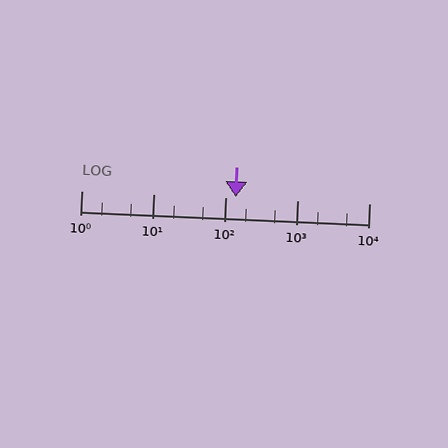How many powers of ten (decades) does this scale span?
The scale spans 4 decades, from 1 to 10000.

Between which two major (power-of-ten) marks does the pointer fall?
The pointer is between 100 and 1000.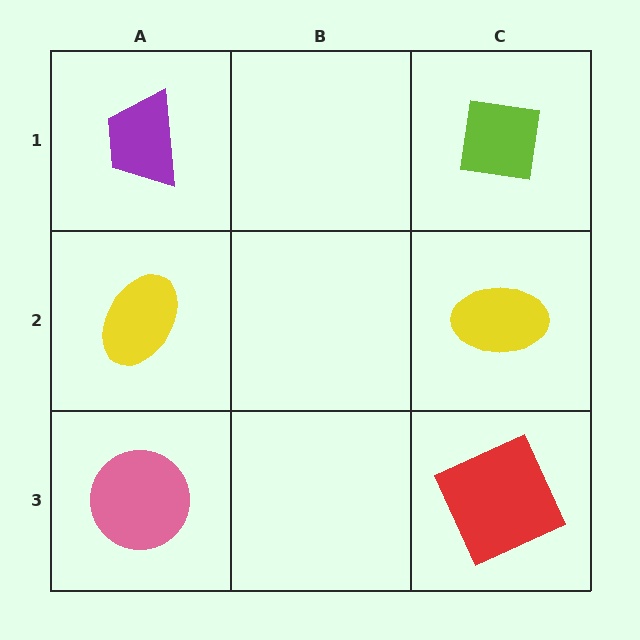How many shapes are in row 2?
2 shapes.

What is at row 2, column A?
A yellow ellipse.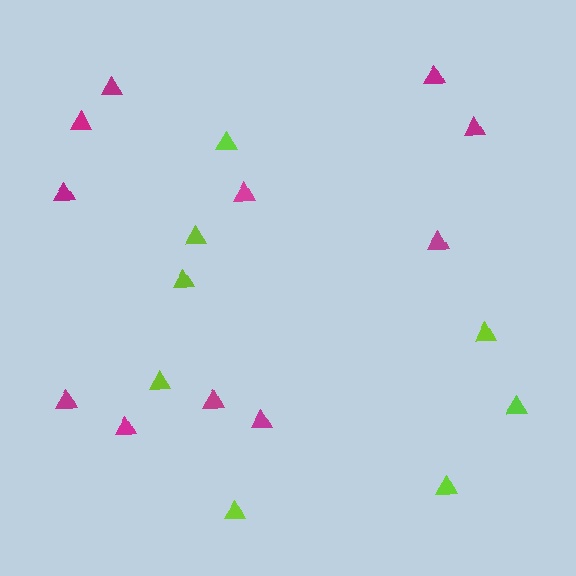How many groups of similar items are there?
There are 2 groups: one group of lime triangles (8) and one group of magenta triangles (11).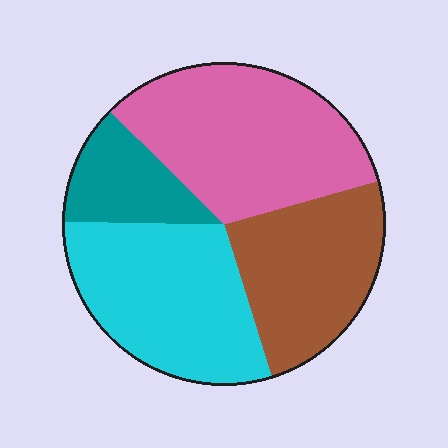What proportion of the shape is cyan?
Cyan takes up about one third (1/3) of the shape.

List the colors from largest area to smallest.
From largest to smallest: pink, cyan, brown, teal.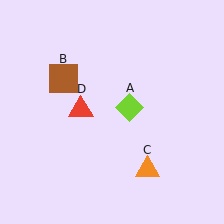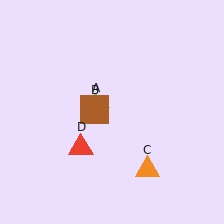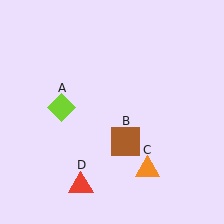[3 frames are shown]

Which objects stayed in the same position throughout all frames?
Orange triangle (object C) remained stationary.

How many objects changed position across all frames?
3 objects changed position: lime diamond (object A), brown square (object B), red triangle (object D).